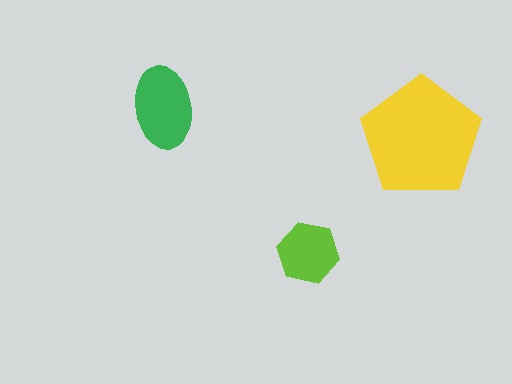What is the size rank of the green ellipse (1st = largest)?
2nd.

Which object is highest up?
The green ellipse is topmost.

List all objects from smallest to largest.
The lime hexagon, the green ellipse, the yellow pentagon.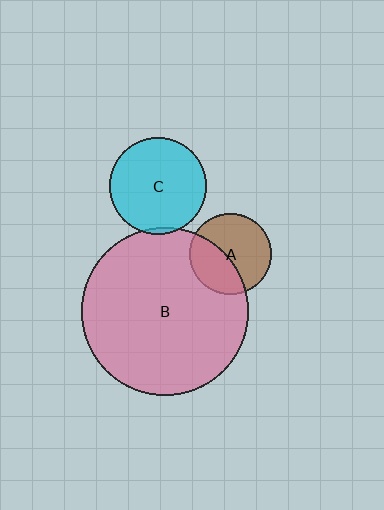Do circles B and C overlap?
Yes.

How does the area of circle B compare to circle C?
Approximately 3.0 times.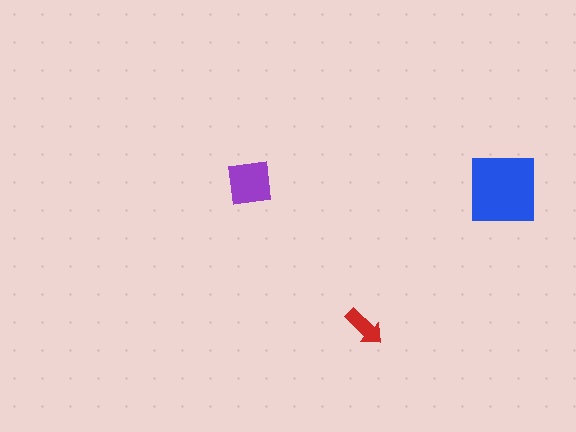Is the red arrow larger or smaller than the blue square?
Smaller.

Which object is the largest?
The blue square.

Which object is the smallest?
The red arrow.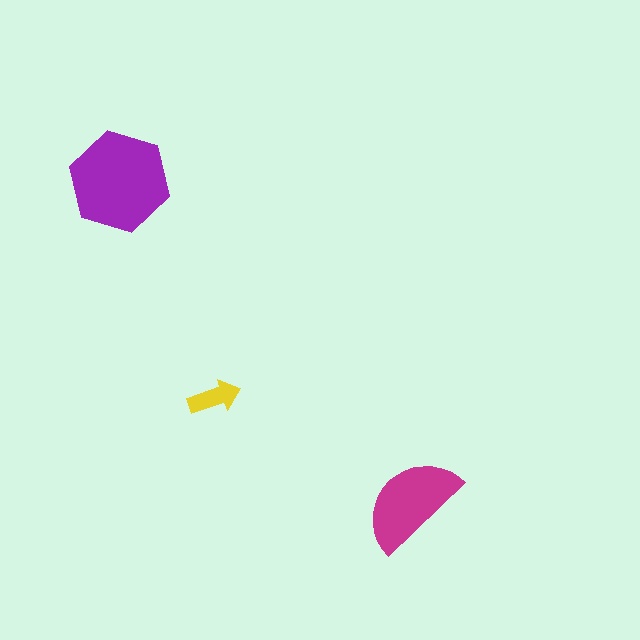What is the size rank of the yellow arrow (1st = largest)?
3rd.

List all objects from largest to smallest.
The purple hexagon, the magenta semicircle, the yellow arrow.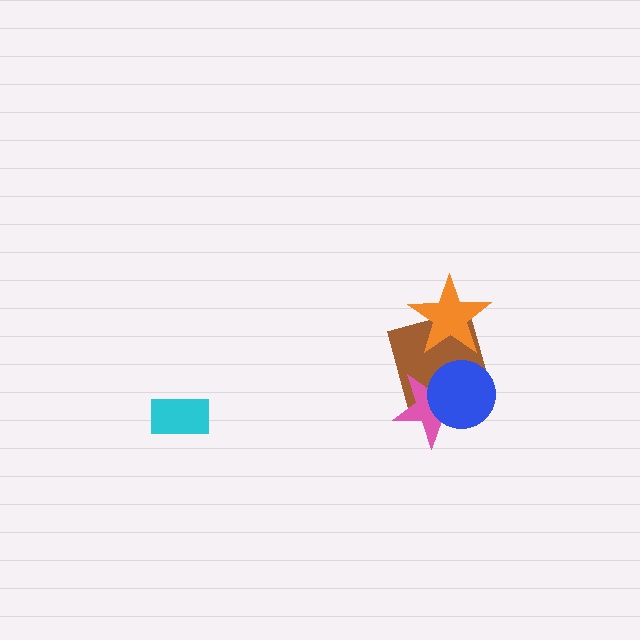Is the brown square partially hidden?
Yes, it is partially covered by another shape.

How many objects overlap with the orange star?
1 object overlaps with the orange star.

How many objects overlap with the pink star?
2 objects overlap with the pink star.